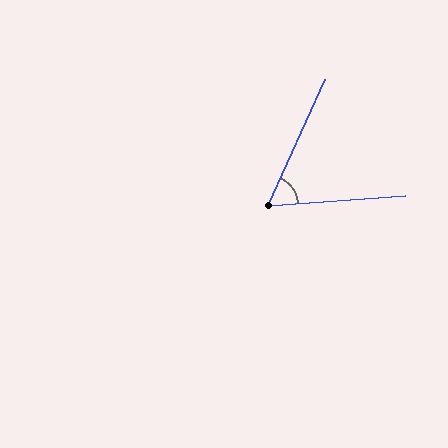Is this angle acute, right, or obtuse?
It is acute.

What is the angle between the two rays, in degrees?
Approximately 62 degrees.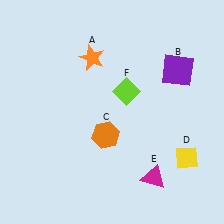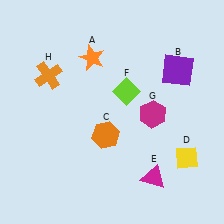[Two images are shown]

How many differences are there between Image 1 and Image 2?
There are 2 differences between the two images.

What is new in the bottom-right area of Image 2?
A magenta hexagon (G) was added in the bottom-right area of Image 2.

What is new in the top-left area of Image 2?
An orange cross (H) was added in the top-left area of Image 2.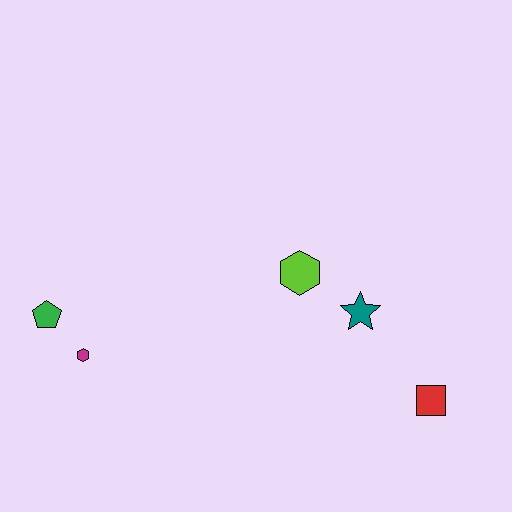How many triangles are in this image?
There are no triangles.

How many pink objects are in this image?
There are no pink objects.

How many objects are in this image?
There are 5 objects.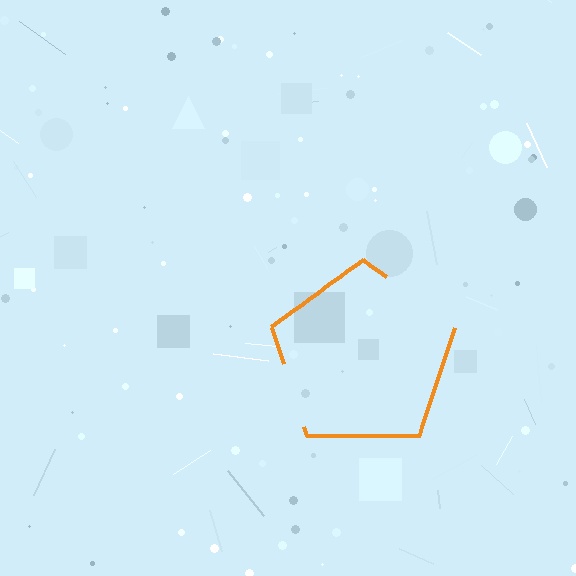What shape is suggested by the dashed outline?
The dashed outline suggests a pentagon.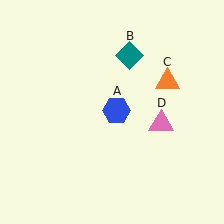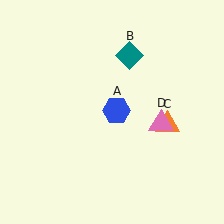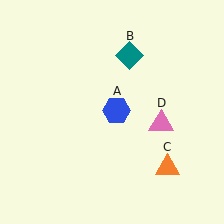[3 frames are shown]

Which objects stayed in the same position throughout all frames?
Blue hexagon (object A) and teal diamond (object B) and pink triangle (object D) remained stationary.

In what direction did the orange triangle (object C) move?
The orange triangle (object C) moved down.